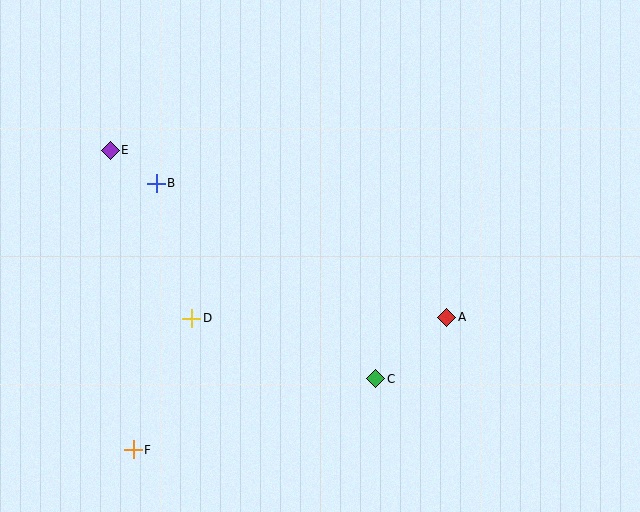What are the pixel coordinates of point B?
Point B is at (156, 183).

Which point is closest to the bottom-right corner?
Point A is closest to the bottom-right corner.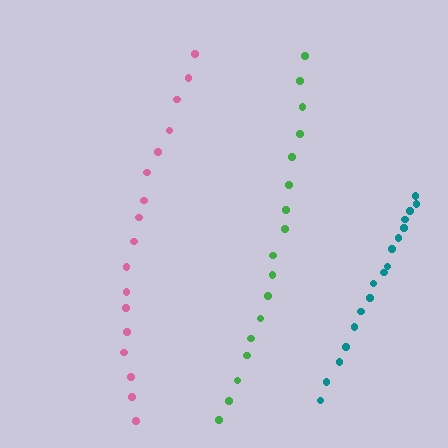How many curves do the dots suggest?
There are 3 distinct paths.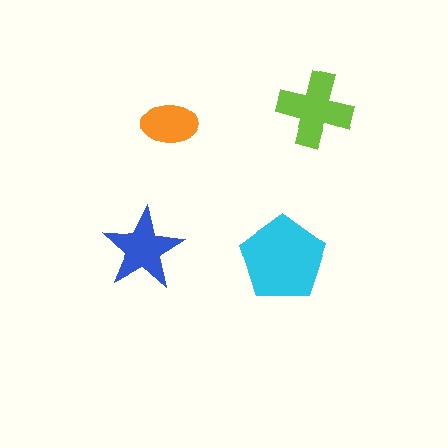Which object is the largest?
The cyan pentagon.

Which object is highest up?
The lime cross is topmost.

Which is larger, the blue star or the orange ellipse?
The blue star.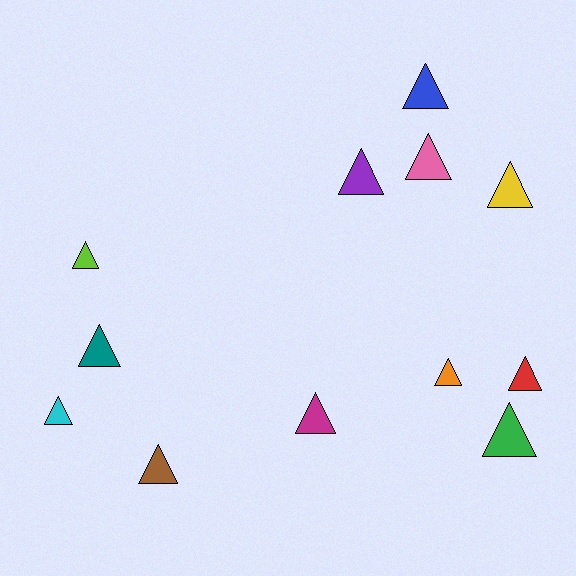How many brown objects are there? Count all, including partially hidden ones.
There is 1 brown object.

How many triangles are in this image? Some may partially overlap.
There are 12 triangles.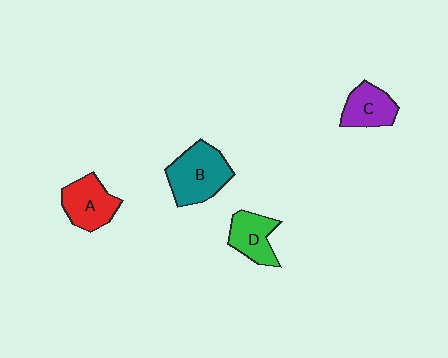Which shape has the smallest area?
Shape C (purple).